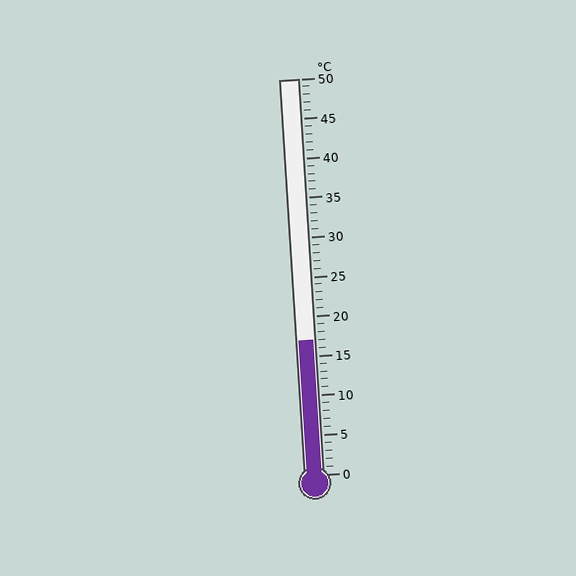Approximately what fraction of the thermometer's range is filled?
The thermometer is filled to approximately 35% of its range.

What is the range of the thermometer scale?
The thermometer scale ranges from 0°C to 50°C.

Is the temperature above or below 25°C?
The temperature is below 25°C.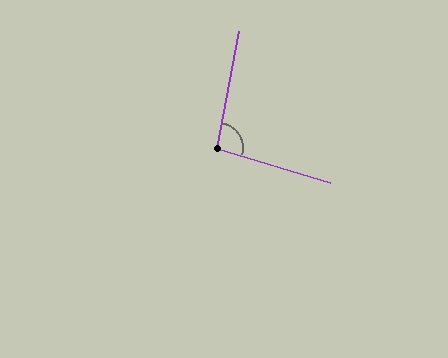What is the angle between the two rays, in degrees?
Approximately 96 degrees.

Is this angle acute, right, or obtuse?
It is obtuse.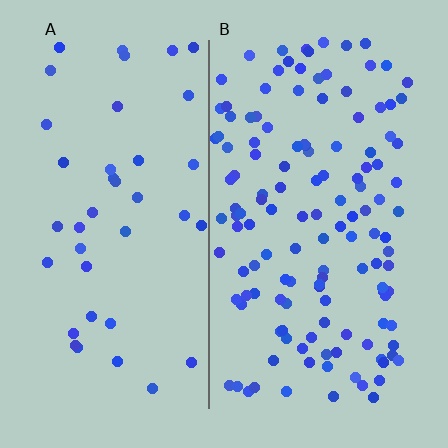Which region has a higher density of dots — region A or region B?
B (the right).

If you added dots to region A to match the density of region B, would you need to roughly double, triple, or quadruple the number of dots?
Approximately triple.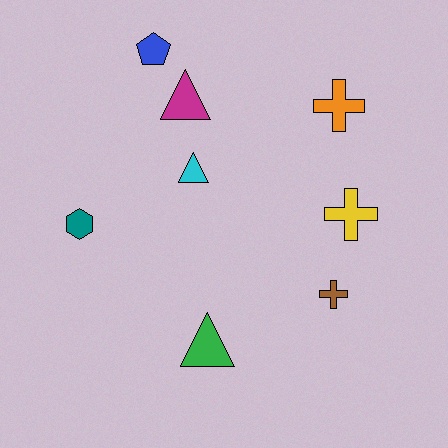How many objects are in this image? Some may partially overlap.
There are 8 objects.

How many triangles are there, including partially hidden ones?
There are 3 triangles.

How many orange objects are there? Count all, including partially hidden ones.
There is 1 orange object.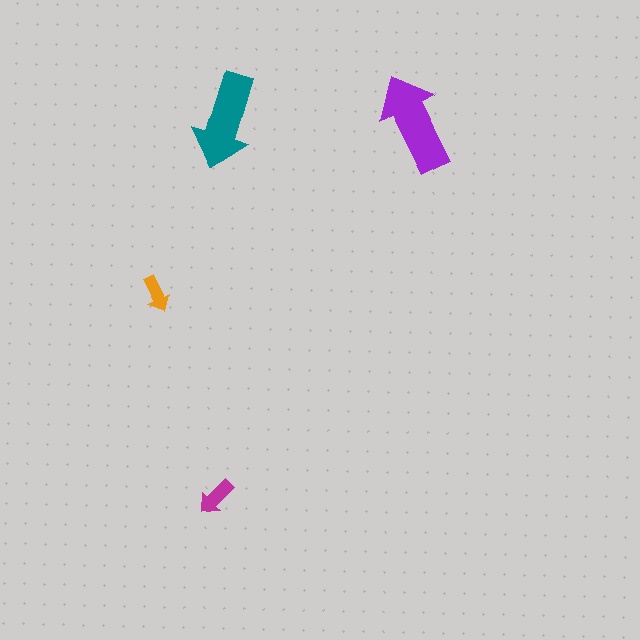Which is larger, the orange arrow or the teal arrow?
The teal one.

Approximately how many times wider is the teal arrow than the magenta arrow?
About 2.5 times wider.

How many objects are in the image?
There are 4 objects in the image.